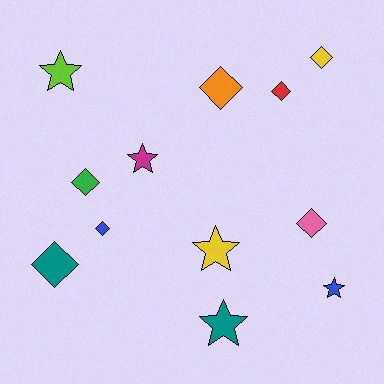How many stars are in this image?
There are 5 stars.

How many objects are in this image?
There are 12 objects.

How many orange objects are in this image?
There is 1 orange object.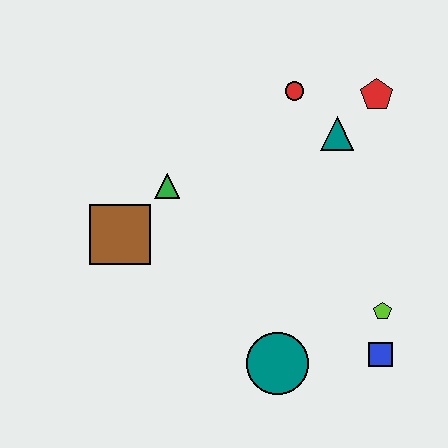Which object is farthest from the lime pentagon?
The brown square is farthest from the lime pentagon.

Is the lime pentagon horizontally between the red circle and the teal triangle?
No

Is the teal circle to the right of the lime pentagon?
No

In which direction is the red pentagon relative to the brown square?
The red pentagon is to the right of the brown square.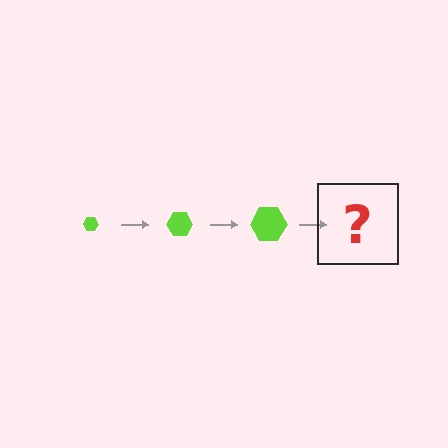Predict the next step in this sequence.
The next step is a lime hexagon, larger than the previous one.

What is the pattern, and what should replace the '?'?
The pattern is that the hexagon gets progressively larger each step. The '?' should be a lime hexagon, larger than the previous one.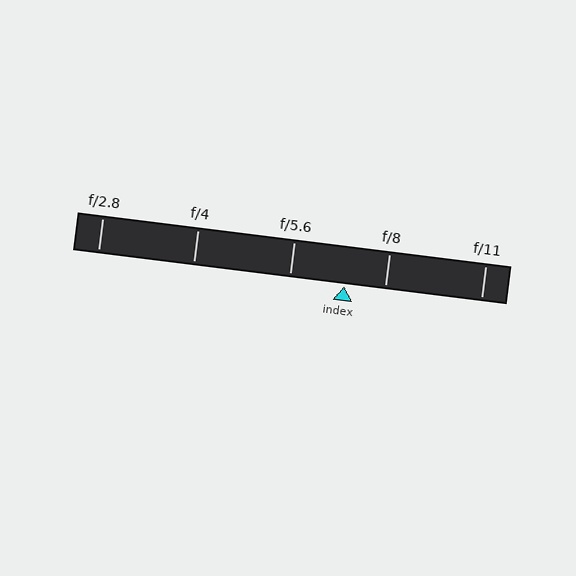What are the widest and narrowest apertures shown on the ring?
The widest aperture shown is f/2.8 and the narrowest is f/11.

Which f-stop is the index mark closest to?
The index mark is closest to f/8.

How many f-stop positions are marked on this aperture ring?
There are 5 f-stop positions marked.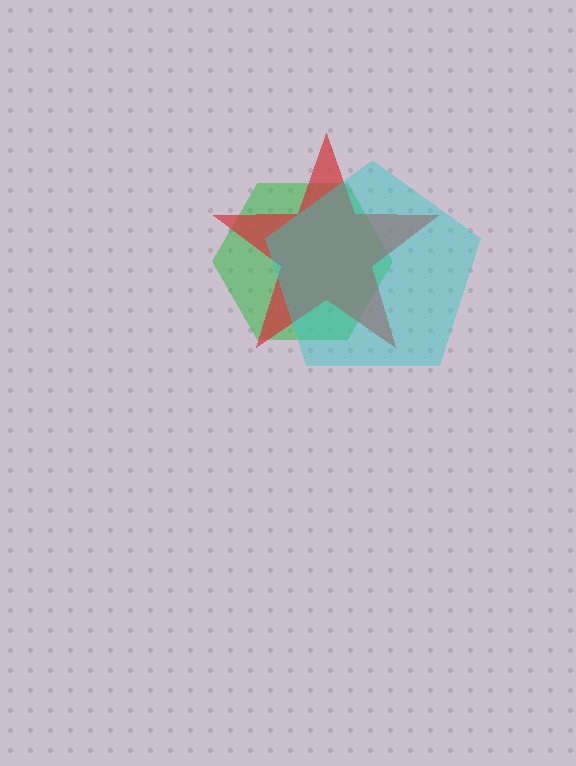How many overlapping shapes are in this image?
There are 3 overlapping shapes in the image.